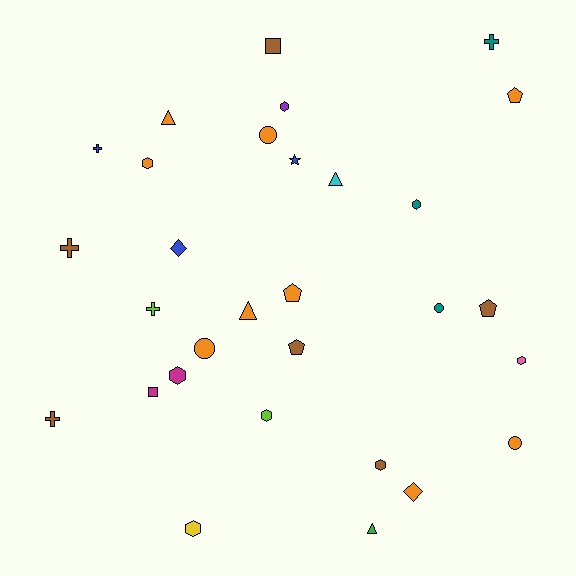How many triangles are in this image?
There are 4 triangles.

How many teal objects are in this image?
There are 3 teal objects.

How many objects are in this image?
There are 30 objects.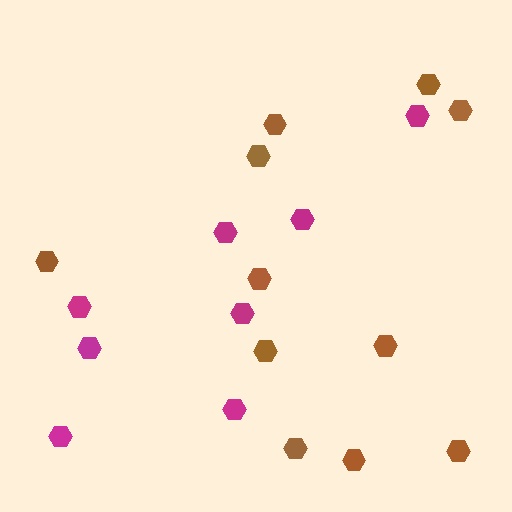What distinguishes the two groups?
There are 2 groups: one group of magenta hexagons (8) and one group of brown hexagons (11).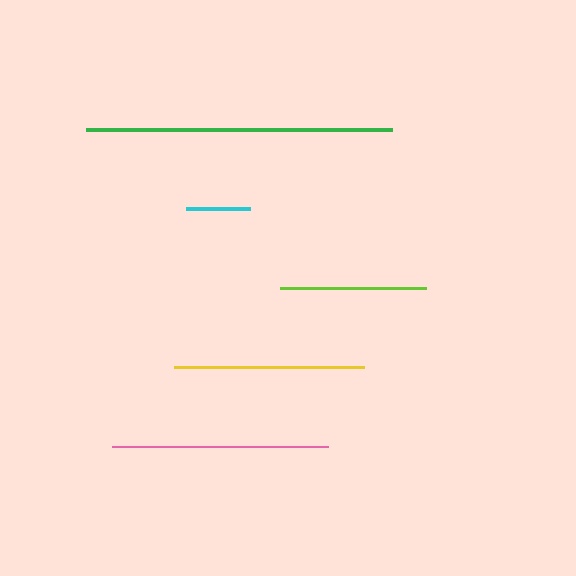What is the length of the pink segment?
The pink segment is approximately 216 pixels long.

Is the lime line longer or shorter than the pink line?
The pink line is longer than the lime line.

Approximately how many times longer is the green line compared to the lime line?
The green line is approximately 2.1 times the length of the lime line.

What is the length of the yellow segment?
The yellow segment is approximately 190 pixels long.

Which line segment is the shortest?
The cyan line is the shortest at approximately 64 pixels.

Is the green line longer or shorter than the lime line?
The green line is longer than the lime line.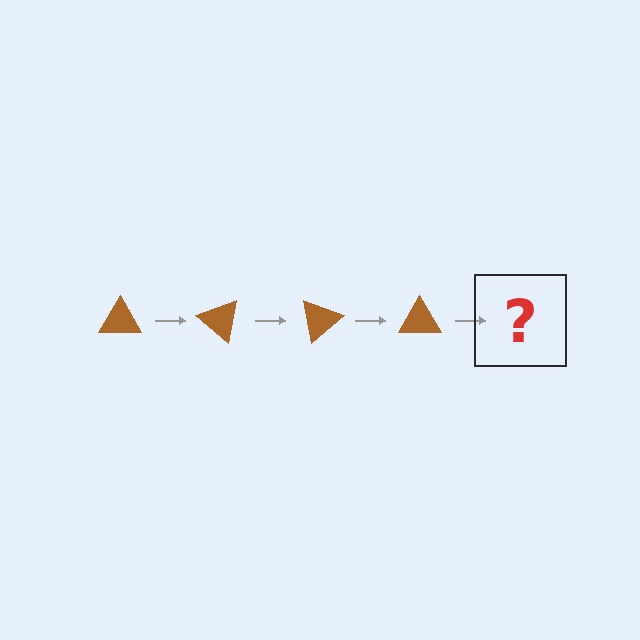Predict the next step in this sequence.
The next step is a brown triangle rotated 160 degrees.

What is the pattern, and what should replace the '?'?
The pattern is that the triangle rotates 40 degrees each step. The '?' should be a brown triangle rotated 160 degrees.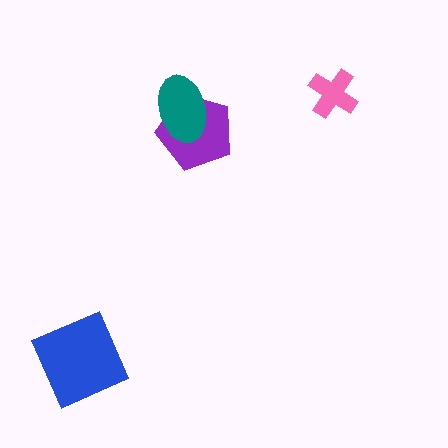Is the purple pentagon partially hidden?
Yes, it is partially covered by another shape.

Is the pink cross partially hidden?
No, no other shape covers it.